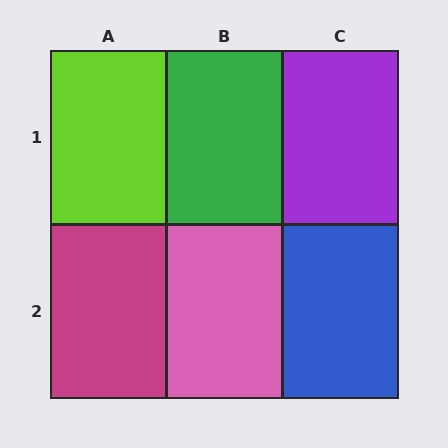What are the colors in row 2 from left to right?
Magenta, pink, blue.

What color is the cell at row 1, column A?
Lime.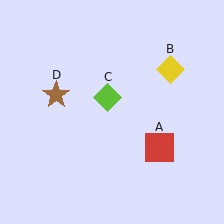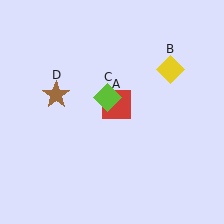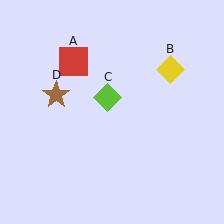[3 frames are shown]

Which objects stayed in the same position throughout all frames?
Yellow diamond (object B) and lime diamond (object C) and brown star (object D) remained stationary.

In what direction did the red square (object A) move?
The red square (object A) moved up and to the left.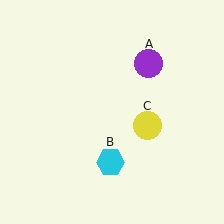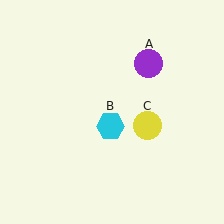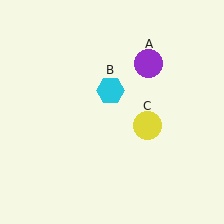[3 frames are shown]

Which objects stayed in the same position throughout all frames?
Purple circle (object A) and yellow circle (object C) remained stationary.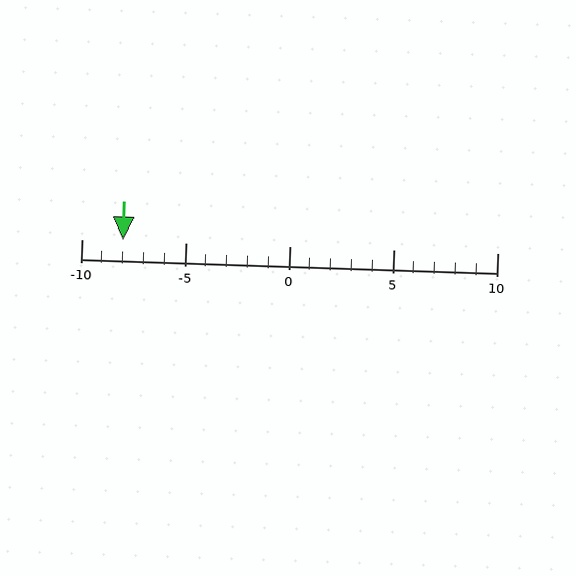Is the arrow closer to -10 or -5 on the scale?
The arrow is closer to -10.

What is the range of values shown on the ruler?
The ruler shows values from -10 to 10.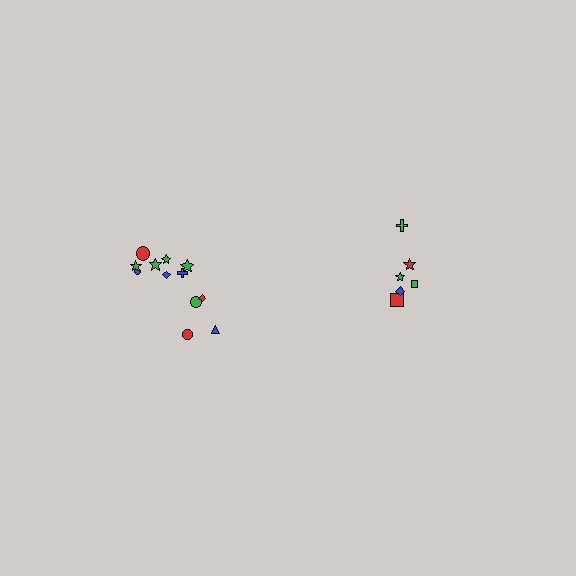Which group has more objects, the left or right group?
The left group.